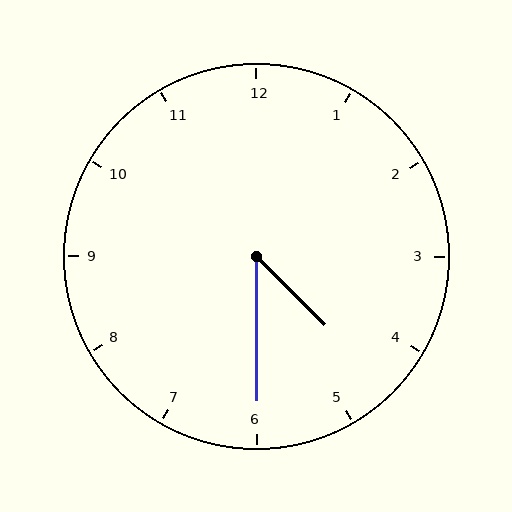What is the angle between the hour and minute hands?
Approximately 45 degrees.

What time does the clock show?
4:30.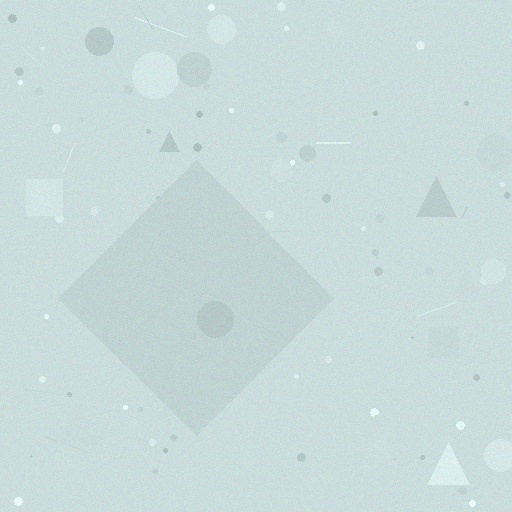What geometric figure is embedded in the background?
A diamond is embedded in the background.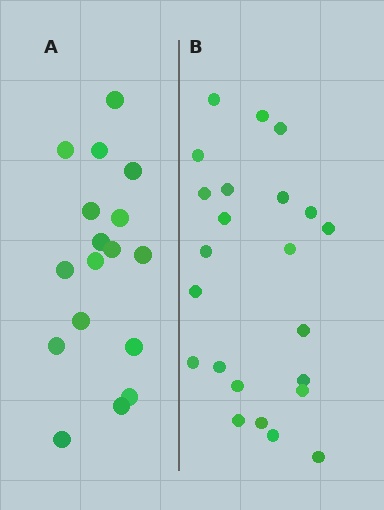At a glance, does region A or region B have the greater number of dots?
Region B (the right region) has more dots.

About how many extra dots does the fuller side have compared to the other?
Region B has about 6 more dots than region A.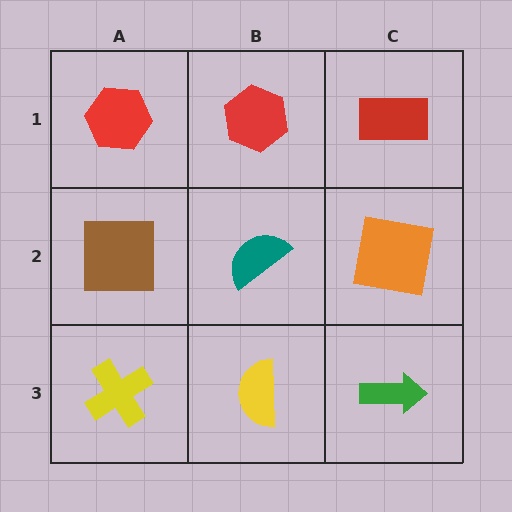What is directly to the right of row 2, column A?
A teal semicircle.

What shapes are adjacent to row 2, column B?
A red hexagon (row 1, column B), a yellow semicircle (row 3, column B), a brown square (row 2, column A), an orange square (row 2, column C).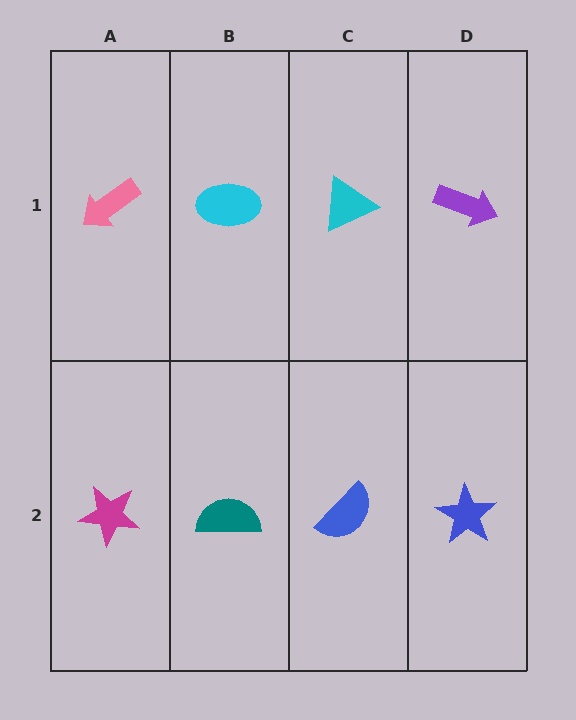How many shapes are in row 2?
4 shapes.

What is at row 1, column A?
A pink arrow.